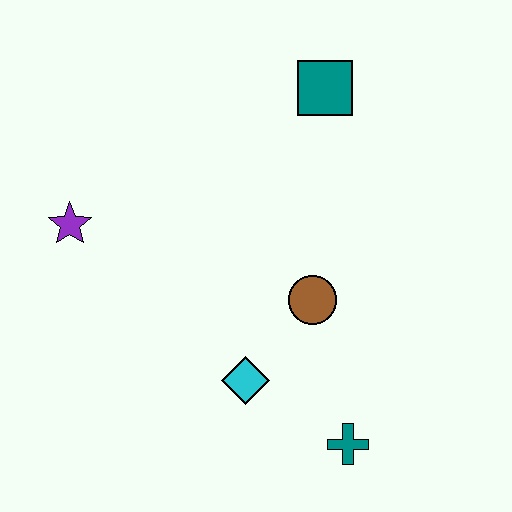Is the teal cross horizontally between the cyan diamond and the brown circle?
No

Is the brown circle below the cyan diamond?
No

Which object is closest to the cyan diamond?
The brown circle is closest to the cyan diamond.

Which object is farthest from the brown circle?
The purple star is farthest from the brown circle.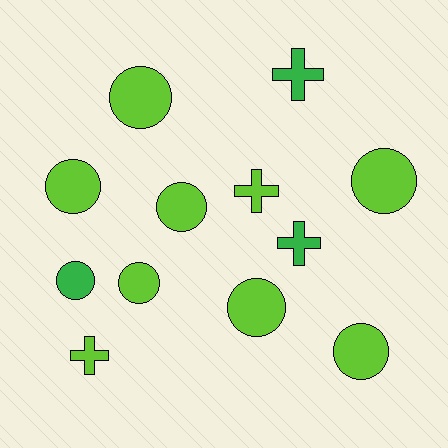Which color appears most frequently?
Lime, with 9 objects.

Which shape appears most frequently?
Circle, with 8 objects.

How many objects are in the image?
There are 12 objects.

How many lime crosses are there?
There are 2 lime crosses.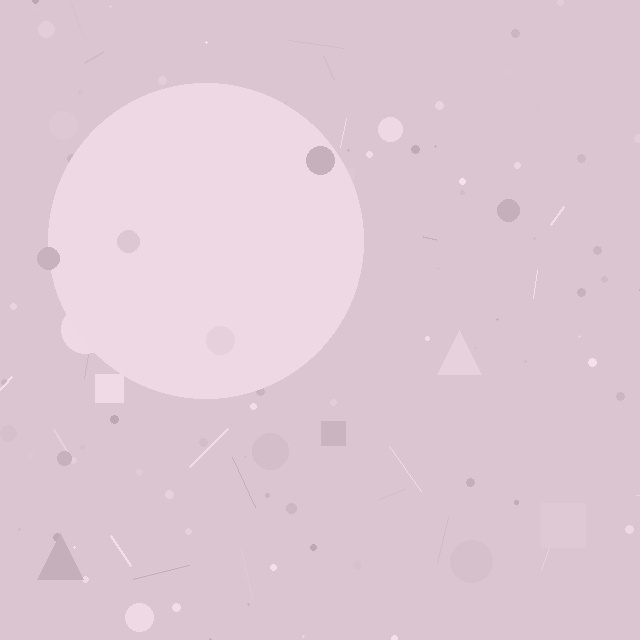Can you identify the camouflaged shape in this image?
The camouflaged shape is a circle.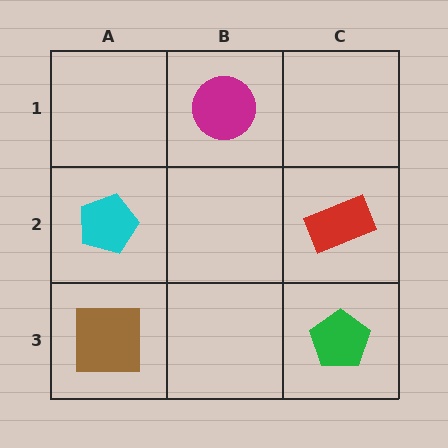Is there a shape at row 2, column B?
No, that cell is empty.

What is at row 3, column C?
A green pentagon.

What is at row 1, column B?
A magenta circle.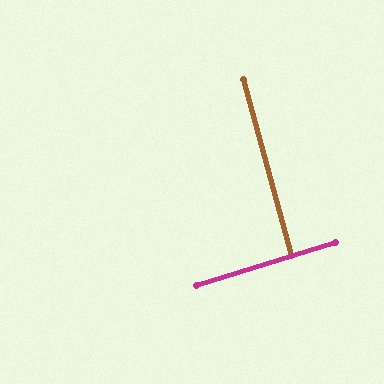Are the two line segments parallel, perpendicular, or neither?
Perpendicular — they meet at approximately 88°.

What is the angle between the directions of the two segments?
Approximately 88 degrees.